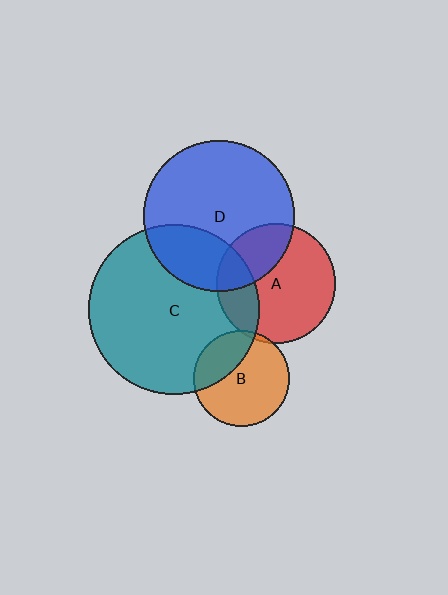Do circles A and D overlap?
Yes.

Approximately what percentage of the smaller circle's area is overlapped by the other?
Approximately 30%.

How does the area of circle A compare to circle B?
Approximately 1.6 times.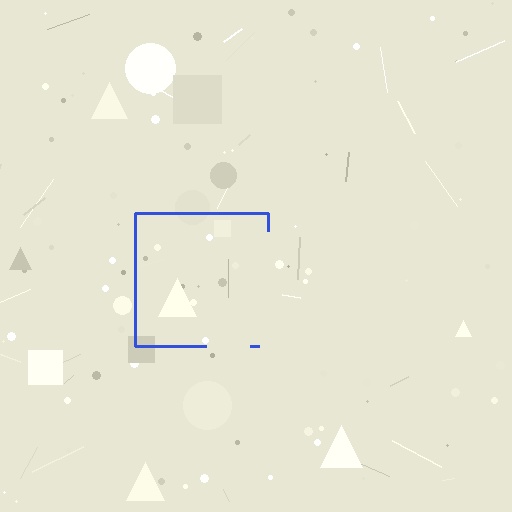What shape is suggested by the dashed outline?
The dashed outline suggests a square.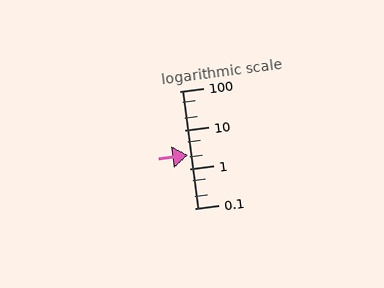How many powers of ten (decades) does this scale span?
The scale spans 3 decades, from 0.1 to 100.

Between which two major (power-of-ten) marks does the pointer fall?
The pointer is between 1 and 10.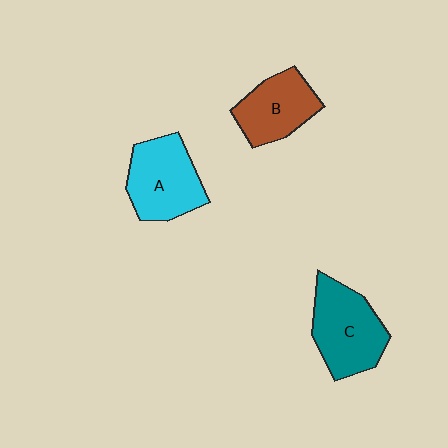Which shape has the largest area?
Shape C (teal).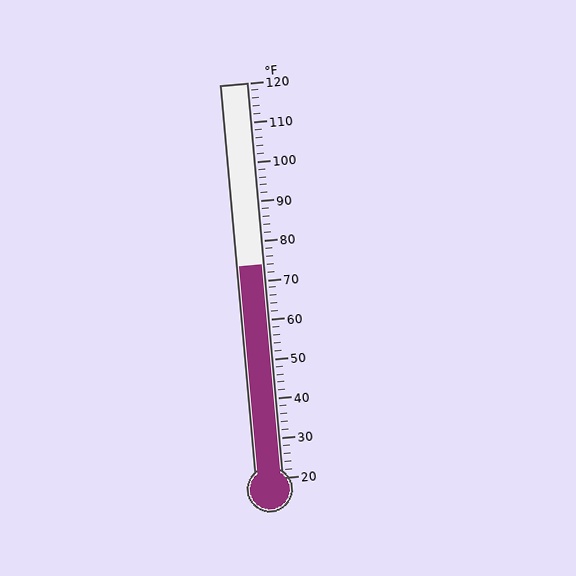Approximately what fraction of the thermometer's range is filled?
The thermometer is filled to approximately 55% of its range.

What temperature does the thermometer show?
The thermometer shows approximately 74°F.